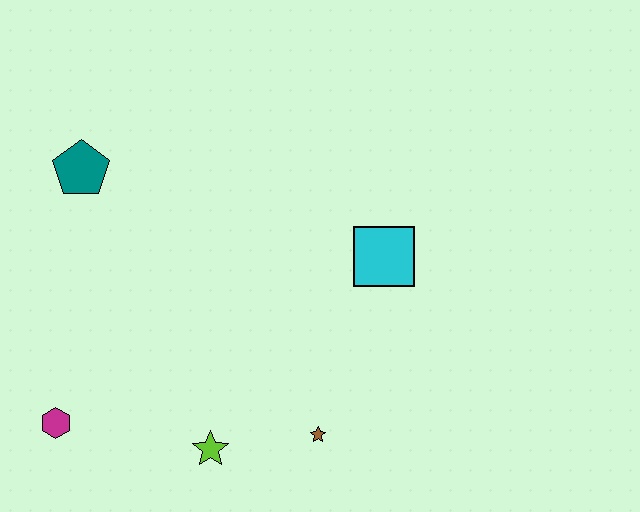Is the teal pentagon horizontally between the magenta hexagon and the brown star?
Yes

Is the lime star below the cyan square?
Yes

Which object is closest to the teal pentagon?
The magenta hexagon is closest to the teal pentagon.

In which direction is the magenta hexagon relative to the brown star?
The magenta hexagon is to the left of the brown star.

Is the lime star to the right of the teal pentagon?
Yes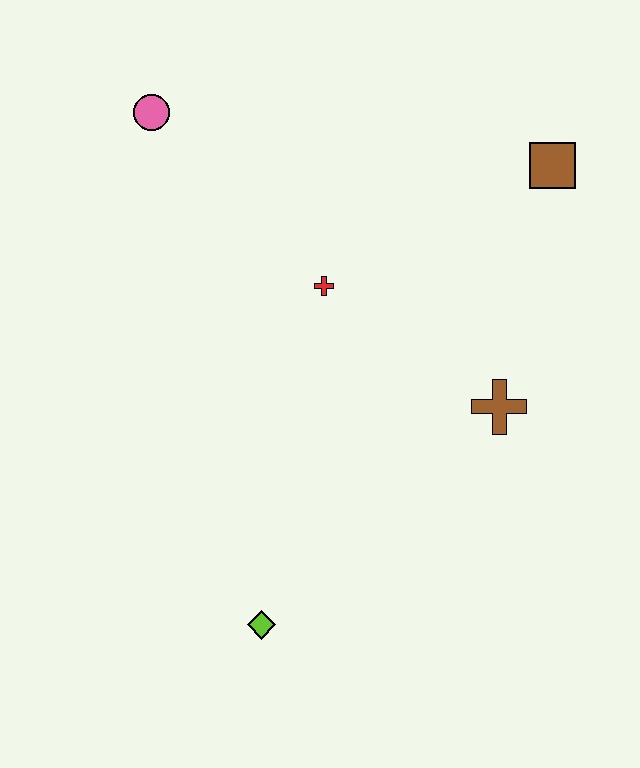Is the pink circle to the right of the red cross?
No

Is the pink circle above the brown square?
Yes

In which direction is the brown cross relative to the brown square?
The brown cross is below the brown square.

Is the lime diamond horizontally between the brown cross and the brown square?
No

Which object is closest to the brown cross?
The red cross is closest to the brown cross.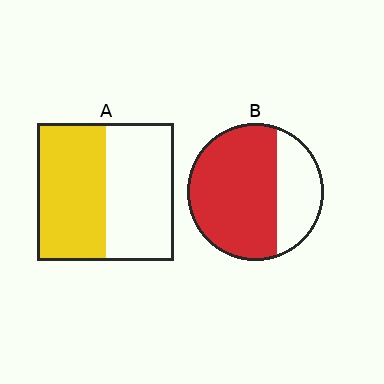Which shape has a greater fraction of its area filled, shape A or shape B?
Shape B.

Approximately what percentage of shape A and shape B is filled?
A is approximately 50% and B is approximately 70%.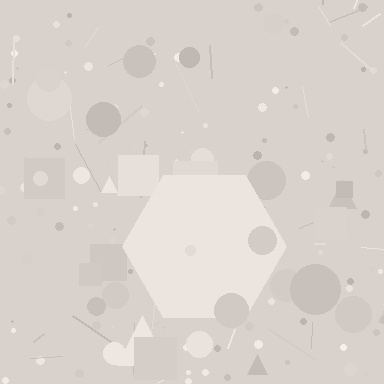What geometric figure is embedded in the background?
A hexagon is embedded in the background.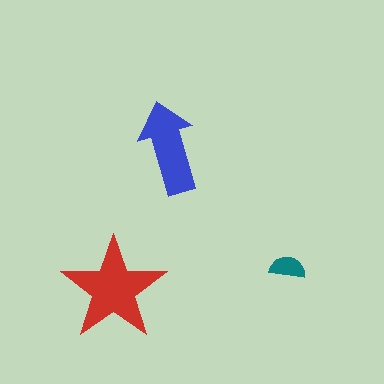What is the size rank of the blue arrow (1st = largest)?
2nd.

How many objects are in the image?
There are 3 objects in the image.